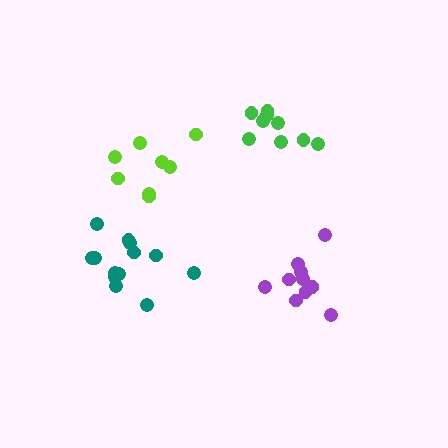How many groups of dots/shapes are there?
There are 4 groups.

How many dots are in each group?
Group 1: 8 dots, Group 2: 10 dots, Group 3: 9 dots, Group 4: 13 dots (40 total).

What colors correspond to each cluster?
The clusters are colored: lime, purple, green, teal.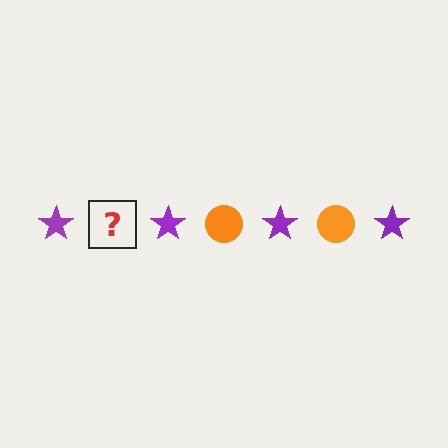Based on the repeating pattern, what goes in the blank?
The blank should be an orange circle.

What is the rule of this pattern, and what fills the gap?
The rule is that the pattern alternates between purple star and orange circle. The gap should be filled with an orange circle.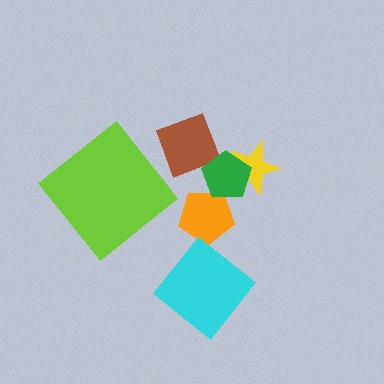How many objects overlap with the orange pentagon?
1 object overlaps with the orange pentagon.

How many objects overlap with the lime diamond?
0 objects overlap with the lime diamond.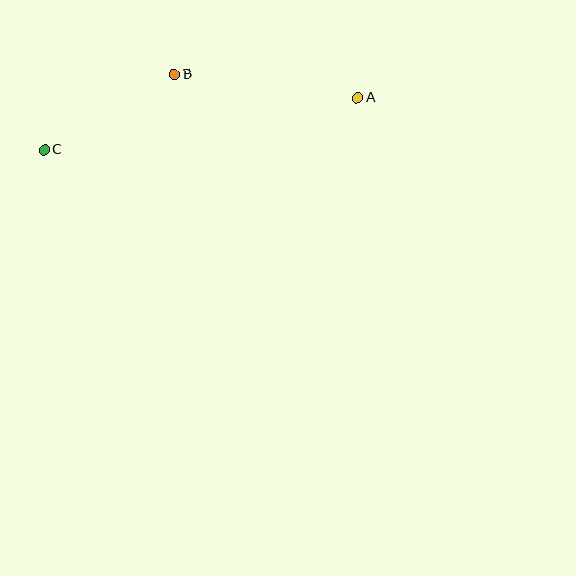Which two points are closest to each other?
Points B and C are closest to each other.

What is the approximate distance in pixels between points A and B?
The distance between A and B is approximately 185 pixels.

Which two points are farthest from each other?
Points A and C are farthest from each other.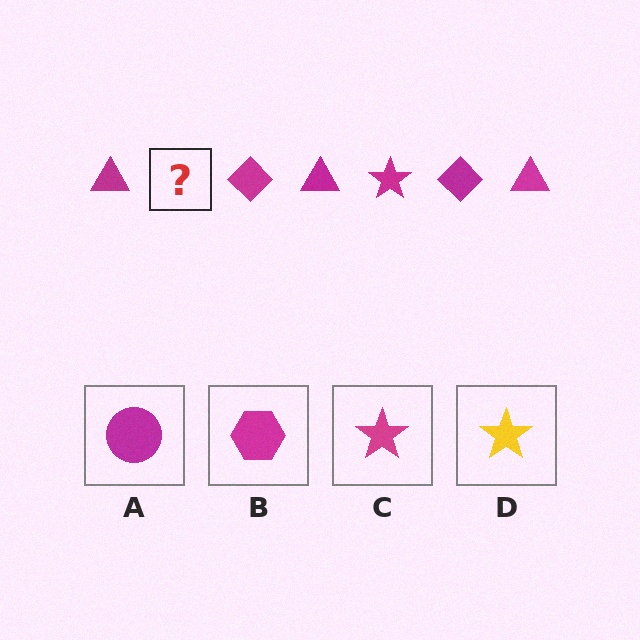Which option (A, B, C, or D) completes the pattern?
C.